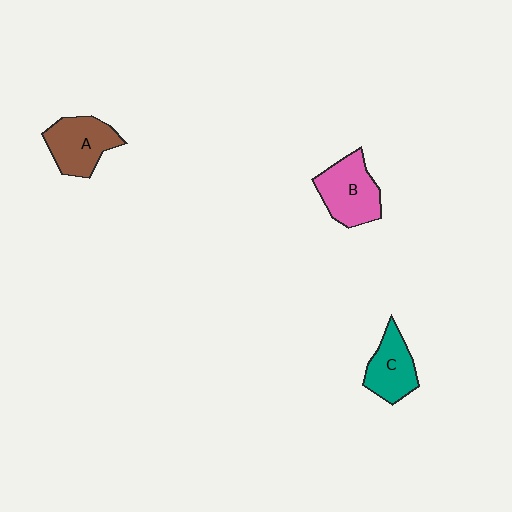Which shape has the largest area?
Shape B (pink).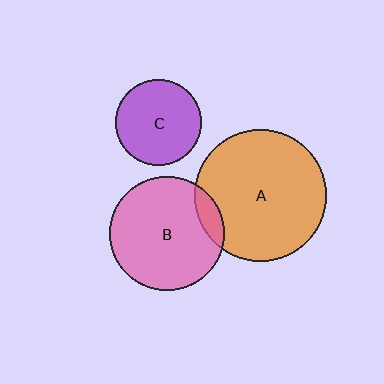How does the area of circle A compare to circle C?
Approximately 2.4 times.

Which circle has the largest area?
Circle A (orange).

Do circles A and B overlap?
Yes.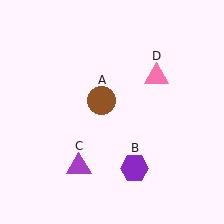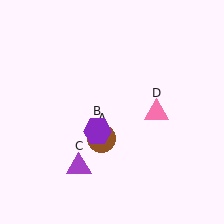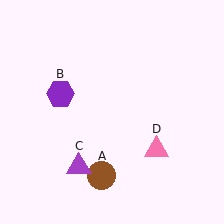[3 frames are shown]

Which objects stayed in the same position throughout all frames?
Purple triangle (object C) remained stationary.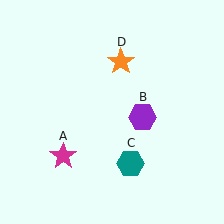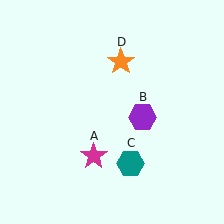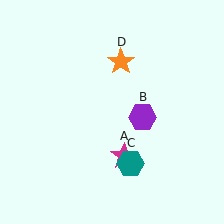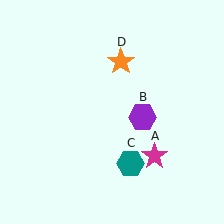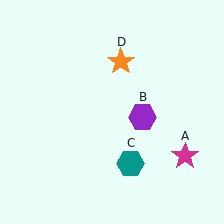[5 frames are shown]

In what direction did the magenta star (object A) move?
The magenta star (object A) moved right.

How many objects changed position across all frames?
1 object changed position: magenta star (object A).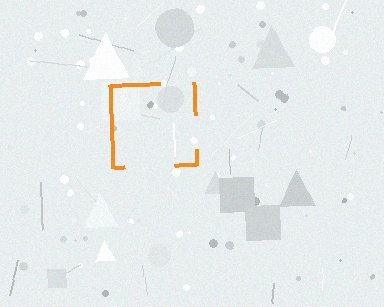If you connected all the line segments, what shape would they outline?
They would outline a square.